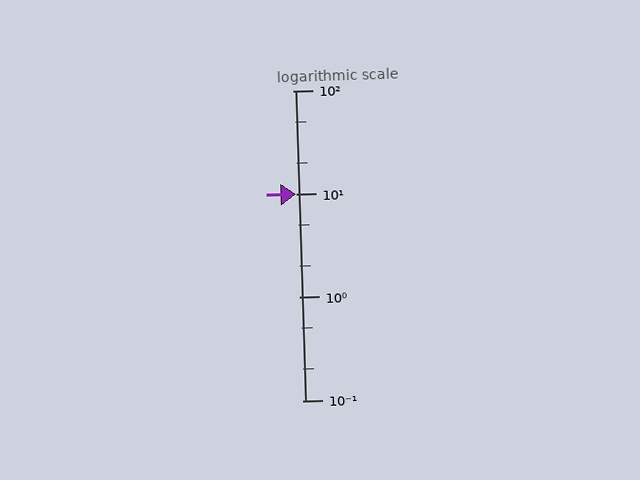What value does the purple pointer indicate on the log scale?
The pointer indicates approximately 10.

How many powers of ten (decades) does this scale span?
The scale spans 3 decades, from 0.1 to 100.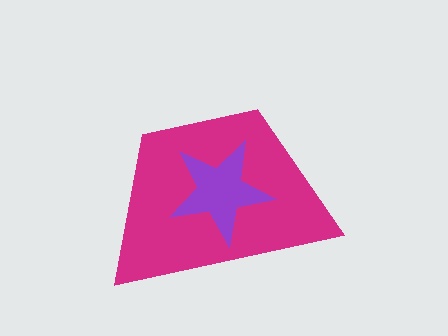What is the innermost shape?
The purple star.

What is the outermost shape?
The magenta trapezoid.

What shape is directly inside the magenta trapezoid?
The purple star.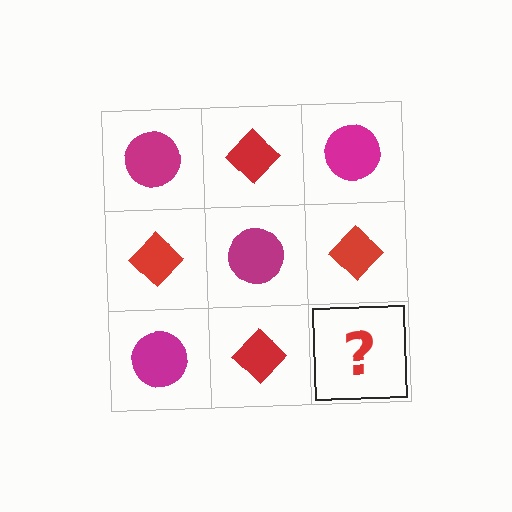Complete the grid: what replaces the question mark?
The question mark should be replaced with a magenta circle.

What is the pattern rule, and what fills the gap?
The rule is that it alternates magenta circle and red diamond in a checkerboard pattern. The gap should be filled with a magenta circle.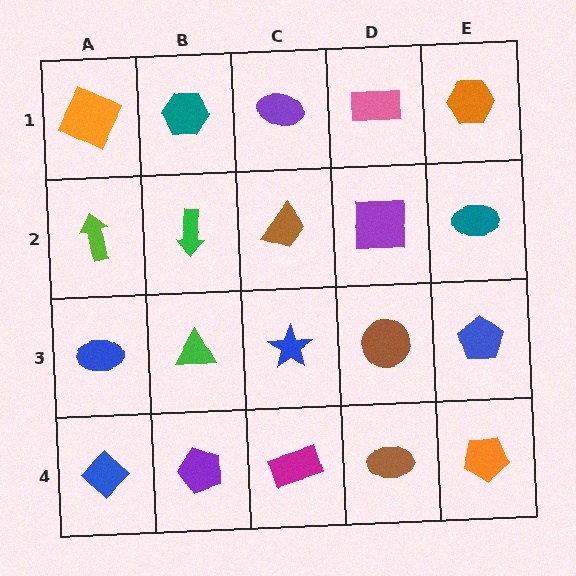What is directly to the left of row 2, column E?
A purple square.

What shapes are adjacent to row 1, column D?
A purple square (row 2, column D), a purple ellipse (row 1, column C), an orange hexagon (row 1, column E).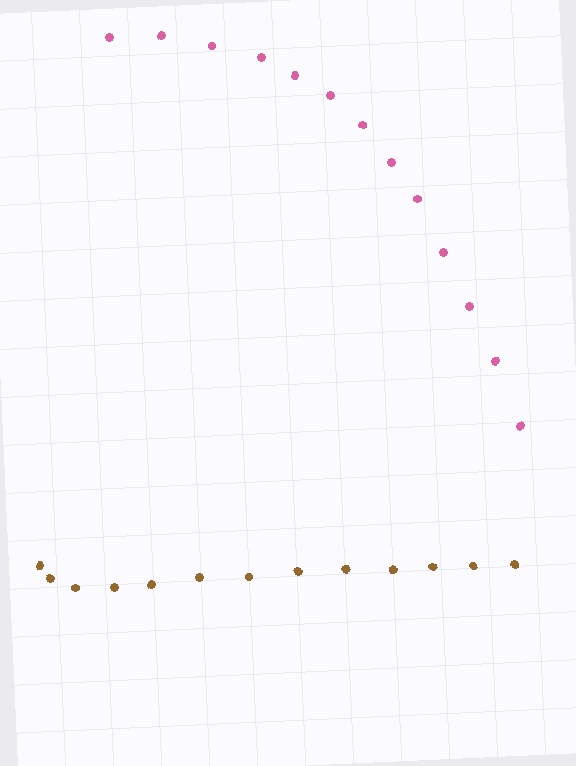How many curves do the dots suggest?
There are 2 distinct paths.